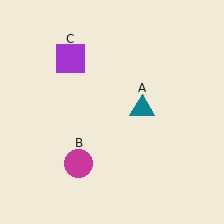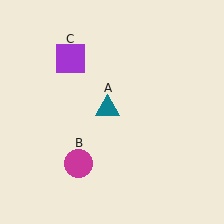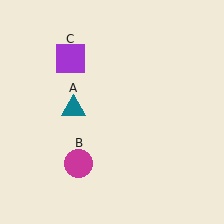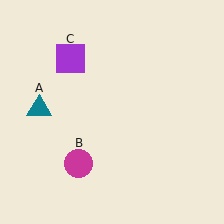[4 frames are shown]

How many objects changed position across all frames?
1 object changed position: teal triangle (object A).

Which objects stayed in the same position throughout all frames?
Magenta circle (object B) and purple square (object C) remained stationary.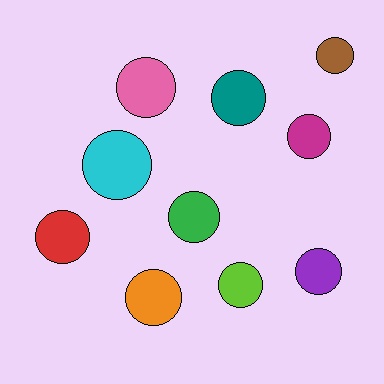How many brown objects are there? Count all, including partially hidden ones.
There is 1 brown object.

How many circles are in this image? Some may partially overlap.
There are 10 circles.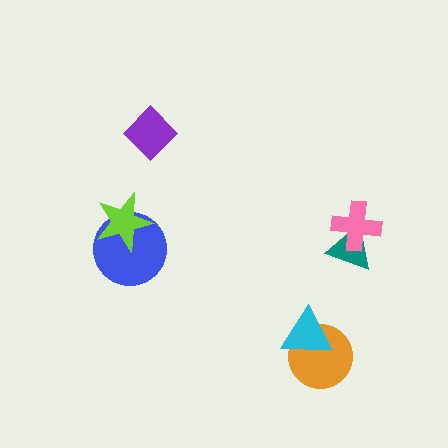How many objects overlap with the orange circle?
1 object overlaps with the orange circle.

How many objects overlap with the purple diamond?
0 objects overlap with the purple diamond.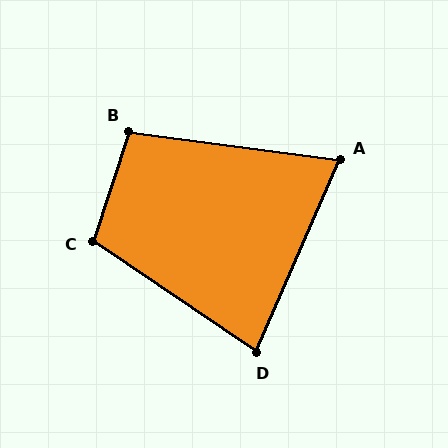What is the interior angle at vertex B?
Approximately 101 degrees (obtuse).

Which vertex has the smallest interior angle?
A, at approximately 74 degrees.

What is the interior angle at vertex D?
Approximately 79 degrees (acute).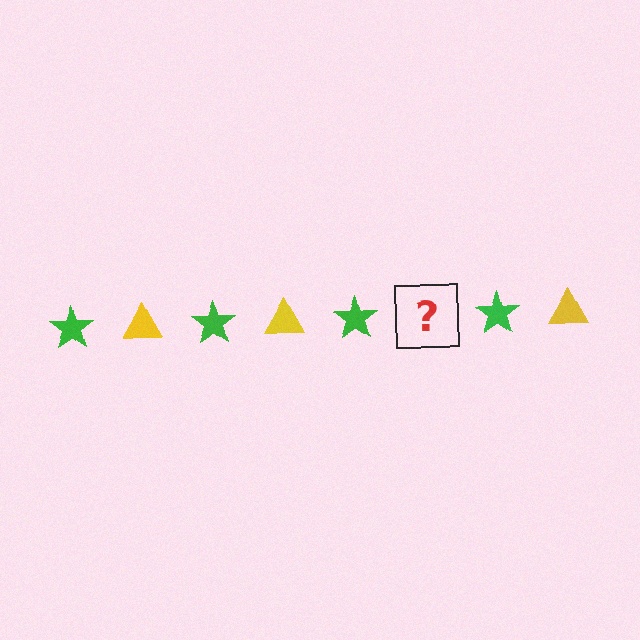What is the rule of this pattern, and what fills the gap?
The rule is that the pattern alternates between green star and yellow triangle. The gap should be filled with a yellow triangle.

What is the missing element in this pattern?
The missing element is a yellow triangle.